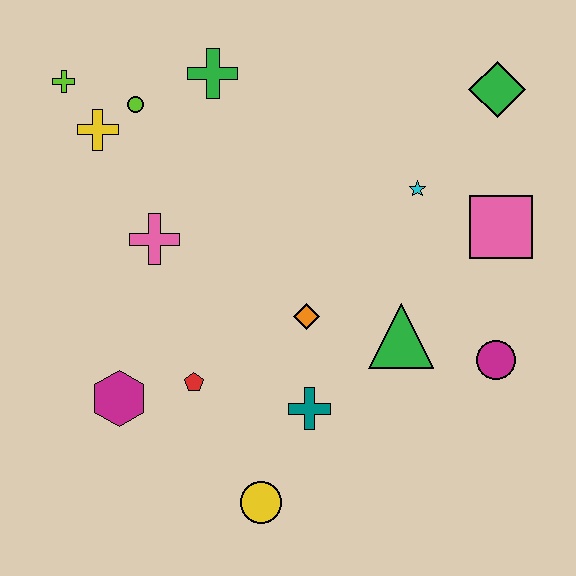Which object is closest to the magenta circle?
The green triangle is closest to the magenta circle.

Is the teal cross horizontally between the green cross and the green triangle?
Yes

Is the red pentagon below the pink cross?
Yes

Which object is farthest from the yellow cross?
The magenta circle is farthest from the yellow cross.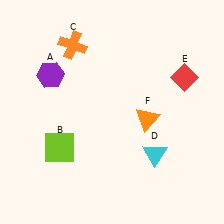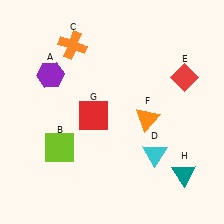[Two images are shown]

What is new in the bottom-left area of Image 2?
A red square (G) was added in the bottom-left area of Image 2.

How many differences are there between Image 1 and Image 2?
There are 2 differences between the two images.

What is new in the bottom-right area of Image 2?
A teal triangle (H) was added in the bottom-right area of Image 2.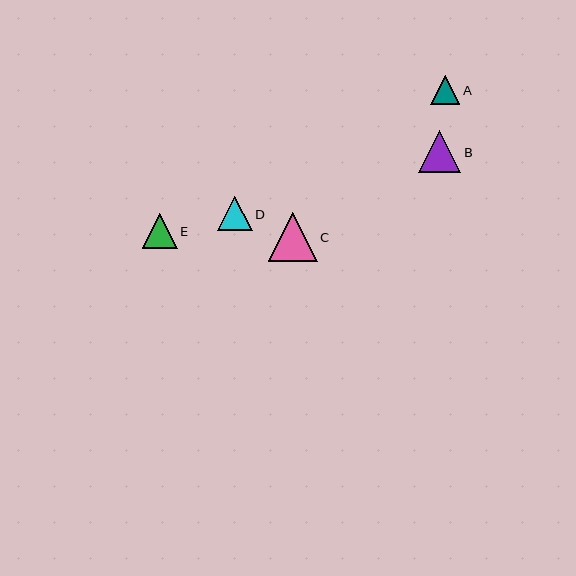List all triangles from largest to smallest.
From largest to smallest: C, B, D, E, A.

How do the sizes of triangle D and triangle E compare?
Triangle D and triangle E are approximately the same size.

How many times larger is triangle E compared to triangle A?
Triangle E is approximately 1.2 times the size of triangle A.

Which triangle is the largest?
Triangle C is the largest with a size of approximately 49 pixels.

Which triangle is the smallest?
Triangle A is the smallest with a size of approximately 29 pixels.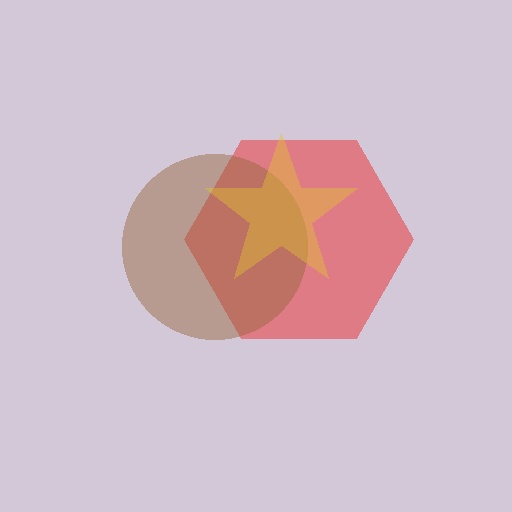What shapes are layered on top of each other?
The layered shapes are: a red hexagon, a brown circle, a yellow star.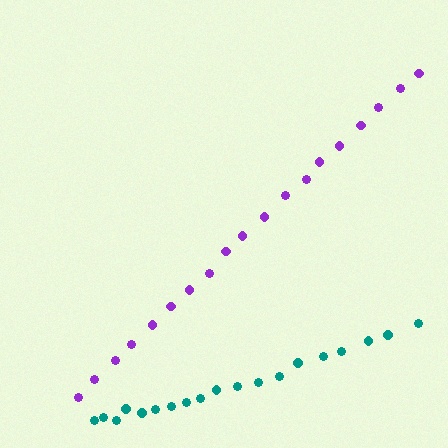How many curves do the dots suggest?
There are 2 distinct paths.